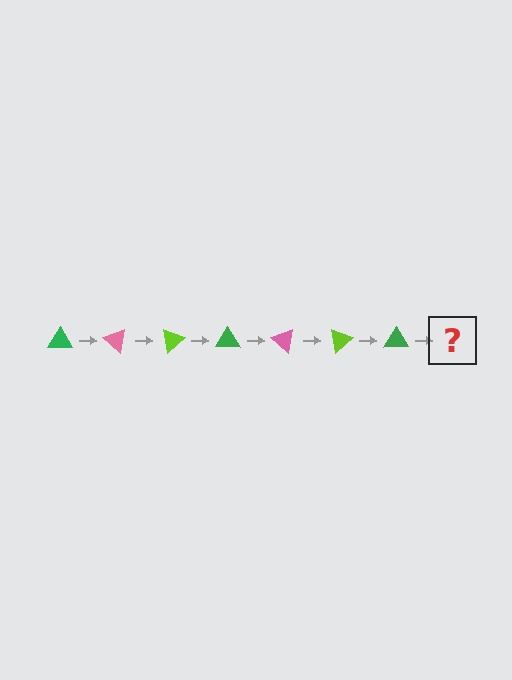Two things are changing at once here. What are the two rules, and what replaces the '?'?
The two rules are that it rotates 40 degrees each step and the color cycles through green, pink, and lime. The '?' should be a pink triangle, rotated 280 degrees from the start.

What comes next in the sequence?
The next element should be a pink triangle, rotated 280 degrees from the start.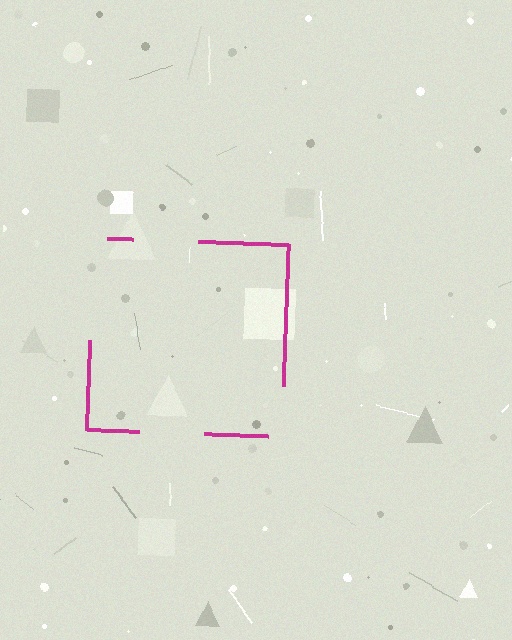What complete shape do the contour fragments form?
The contour fragments form a square.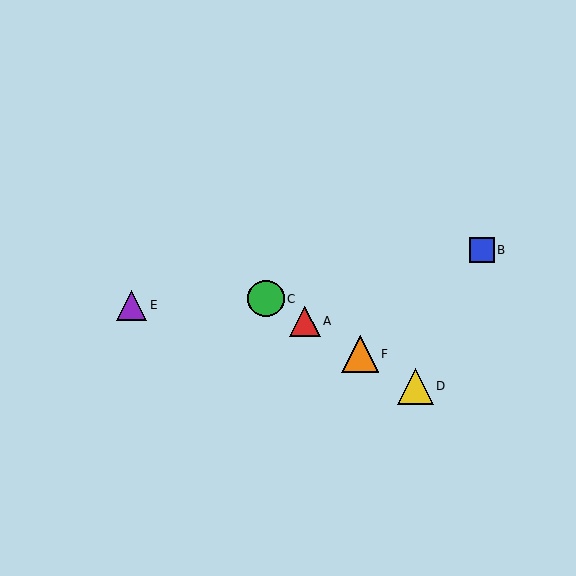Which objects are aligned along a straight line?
Objects A, C, D, F are aligned along a straight line.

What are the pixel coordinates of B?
Object B is at (482, 250).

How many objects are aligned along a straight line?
4 objects (A, C, D, F) are aligned along a straight line.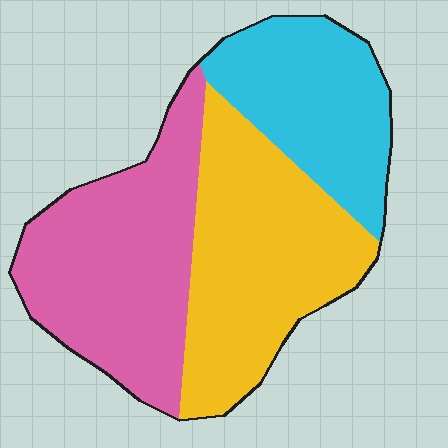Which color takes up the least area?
Cyan, at roughly 25%.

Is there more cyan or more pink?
Pink.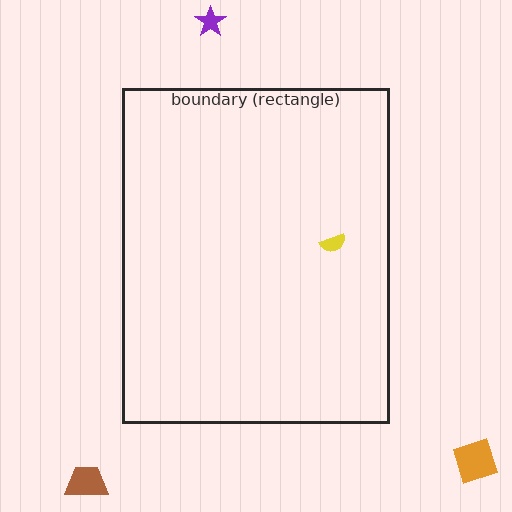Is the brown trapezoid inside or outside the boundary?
Outside.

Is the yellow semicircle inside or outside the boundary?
Inside.